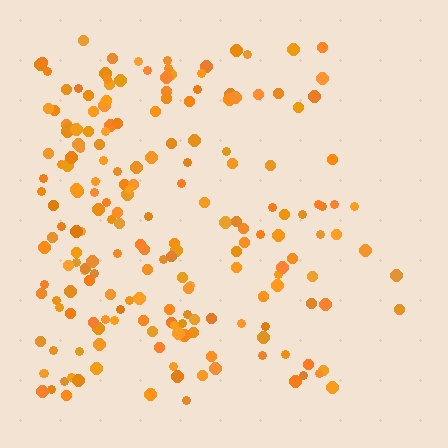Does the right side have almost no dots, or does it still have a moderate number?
Still a moderate number, just noticeably fewer than the left.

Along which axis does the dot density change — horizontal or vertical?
Horizontal.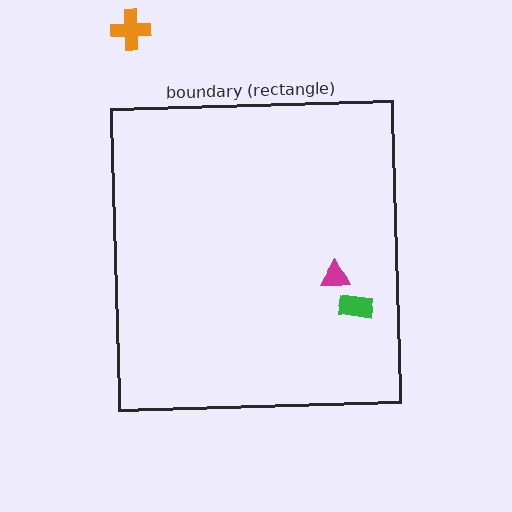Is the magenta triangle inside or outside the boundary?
Inside.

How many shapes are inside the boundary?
2 inside, 1 outside.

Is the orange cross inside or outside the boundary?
Outside.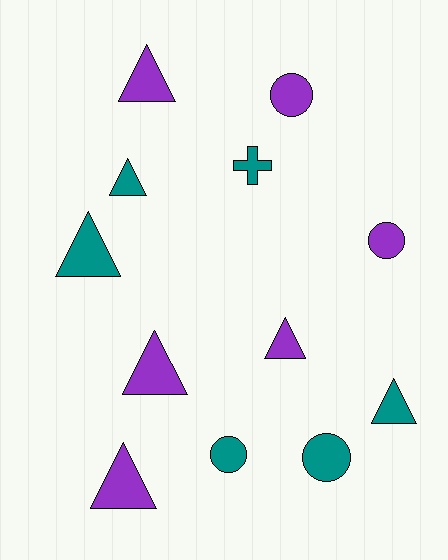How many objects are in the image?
There are 12 objects.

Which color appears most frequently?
Purple, with 6 objects.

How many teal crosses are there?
There is 1 teal cross.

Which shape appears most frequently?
Triangle, with 7 objects.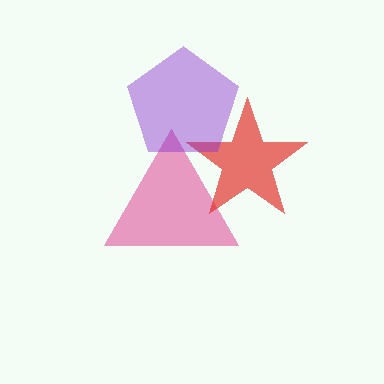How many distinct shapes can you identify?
There are 3 distinct shapes: a pink triangle, a red star, a purple pentagon.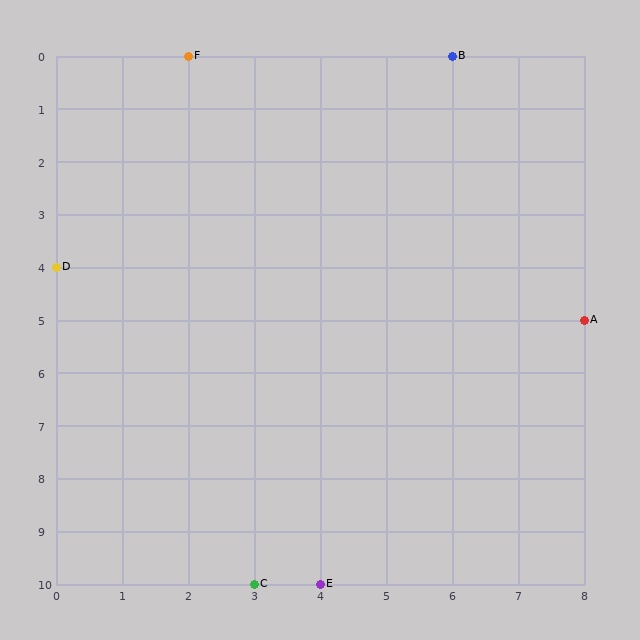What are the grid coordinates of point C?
Point C is at grid coordinates (3, 10).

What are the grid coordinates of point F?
Point F is at grid coordinates (2, 0).